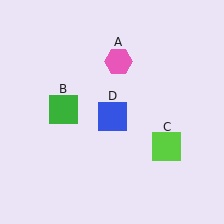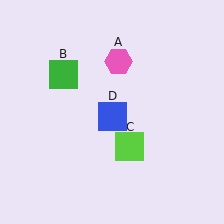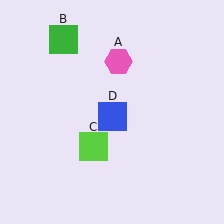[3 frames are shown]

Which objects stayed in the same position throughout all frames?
Pink hexagon (object A) and blue square (object D) remained stationary.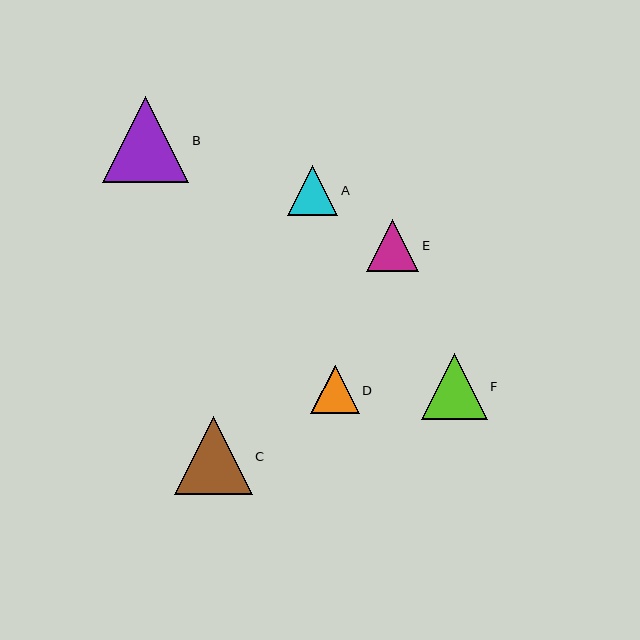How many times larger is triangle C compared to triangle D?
Triangle C is approximately 1.6 times the size of triangle D.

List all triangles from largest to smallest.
From largest to smallest: B, C, F, E, A, D.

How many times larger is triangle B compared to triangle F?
Triangle B is approximately 1.3 times the size of triangle F.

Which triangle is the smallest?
Triangle D is the smallest with a size of approximately 49 pixels.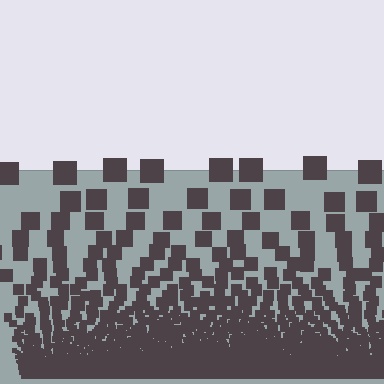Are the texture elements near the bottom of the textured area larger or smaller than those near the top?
Smaller. The gradient is inverted — elements near the bottom are smaller and denser.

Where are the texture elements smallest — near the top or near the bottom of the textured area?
Near the bottom.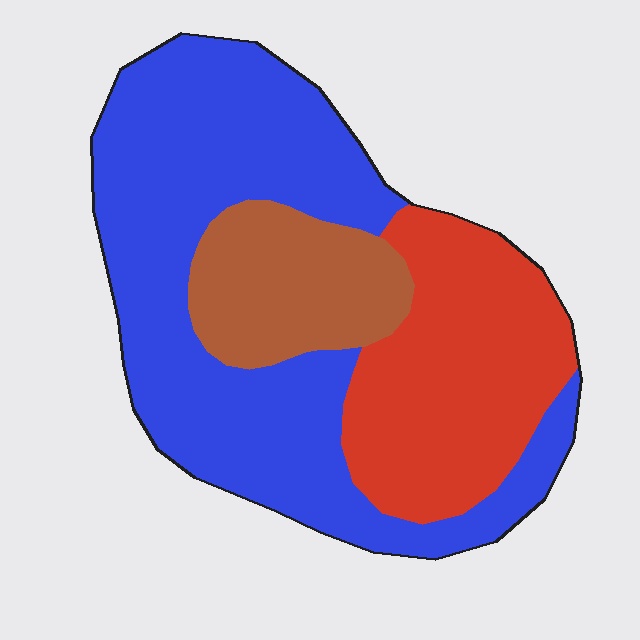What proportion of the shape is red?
Red covers roughly 30% of the shape.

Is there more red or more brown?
Red.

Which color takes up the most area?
Blue, at roughly 55%.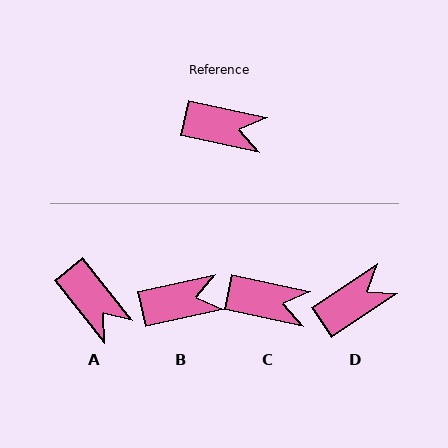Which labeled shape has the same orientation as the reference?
C.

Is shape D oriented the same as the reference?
No, it is off by about 46 degrees.